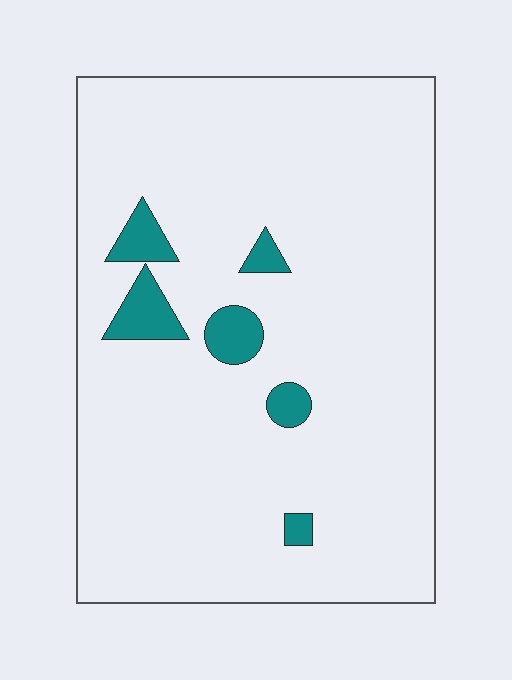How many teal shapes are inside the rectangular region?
6.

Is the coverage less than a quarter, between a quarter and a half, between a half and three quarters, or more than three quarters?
Less than a quarter.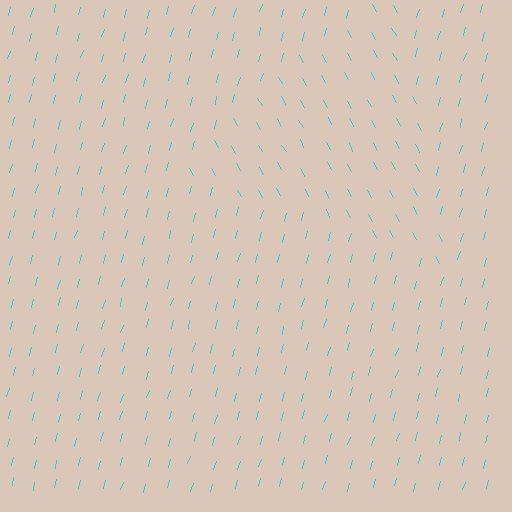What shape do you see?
I see a triangle.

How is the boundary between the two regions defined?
The boundary is defined purely by a change in line orientation (approximately 45 degrees difference). All lines are the same color and thickness.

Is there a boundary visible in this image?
Yes, there is a texture boundary formed by a change in line orientation.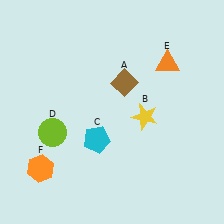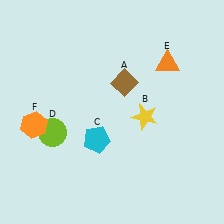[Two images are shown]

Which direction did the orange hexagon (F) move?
The orange hexagon (F) moved up.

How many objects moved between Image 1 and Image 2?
1 object moved between the two images.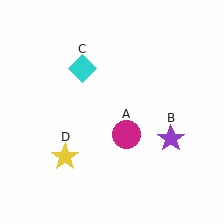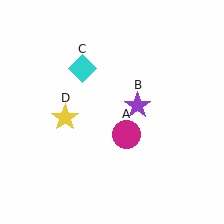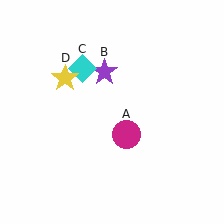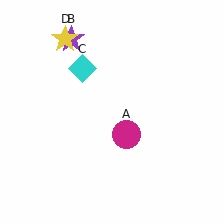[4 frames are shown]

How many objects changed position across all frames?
2 objects changed position: purple star (object B), yellow star (object D).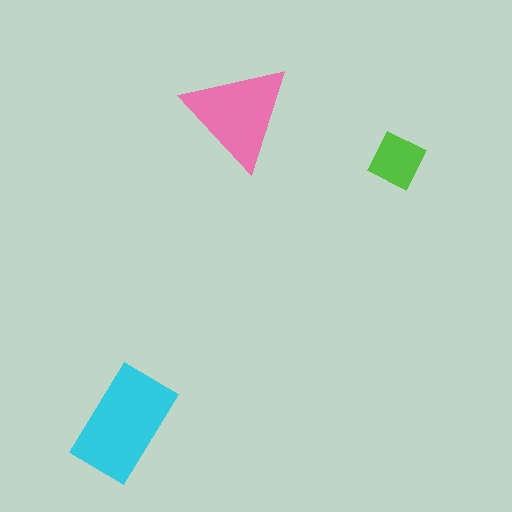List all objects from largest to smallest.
The cyan rectangle, the pink triangle, the lime diamond.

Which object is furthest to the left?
The cyan rectangle is leftmost.